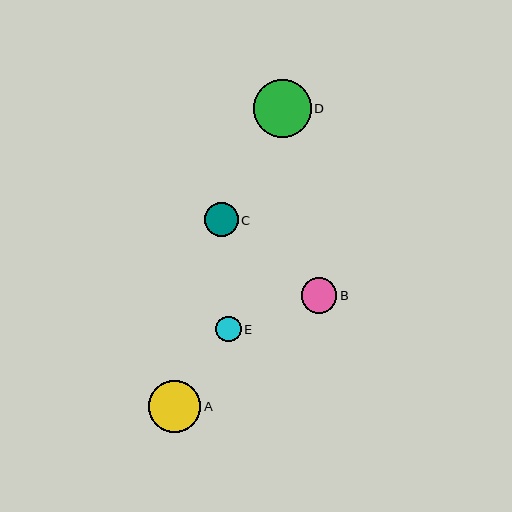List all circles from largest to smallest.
From largest to smallest: D, A, B, C, E.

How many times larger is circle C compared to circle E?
Circle C is approximately 1.3 times the size of circle E.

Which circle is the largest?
Circle D is the largest with a size of approximately 57 pixels.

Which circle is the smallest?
Circle E is the smallest with a size of approximately 26 pixels.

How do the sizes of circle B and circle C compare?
Circle B and circle C are approximately the same size.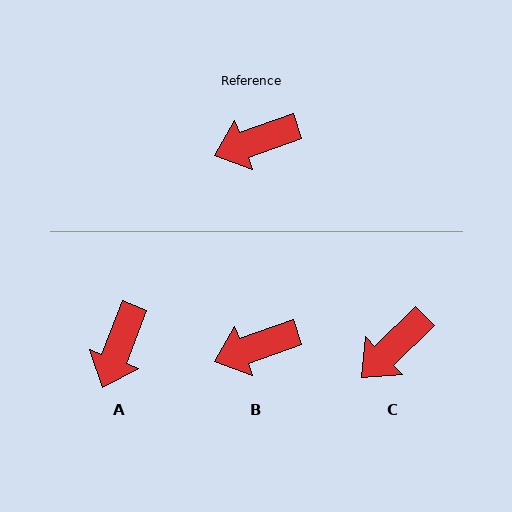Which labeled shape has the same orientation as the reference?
B.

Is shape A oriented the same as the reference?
No, it is off by about 49 degrees.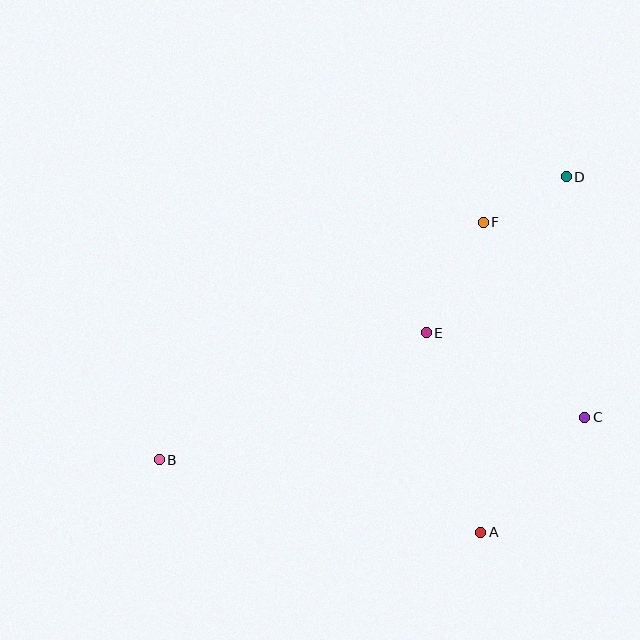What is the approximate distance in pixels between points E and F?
The distance between E and F is approximately 125 pixels.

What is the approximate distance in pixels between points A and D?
The distance between A and D is approximately 365 pixels.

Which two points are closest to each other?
Points D and F are closest to each other.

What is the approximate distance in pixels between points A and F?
The distance between A and F is approximately 310 pixels.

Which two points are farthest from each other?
Points B and D are farthest from each other.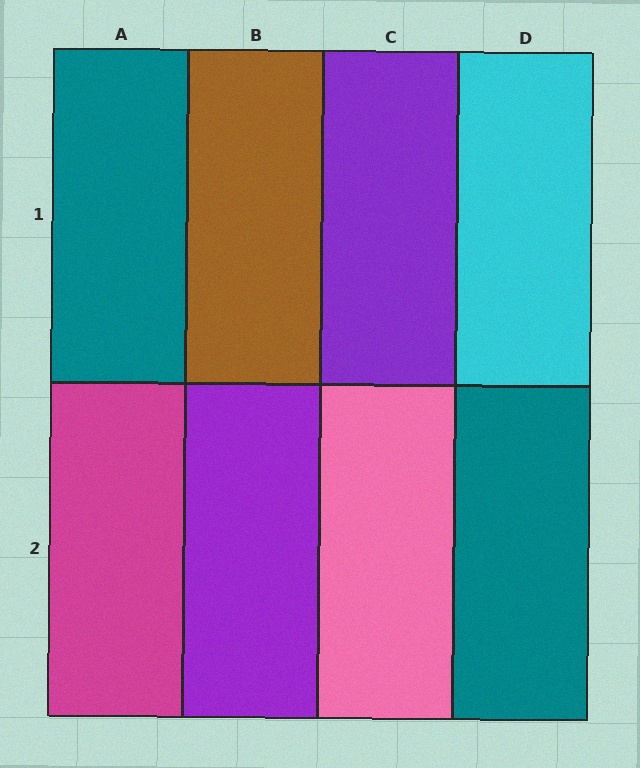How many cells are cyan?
1 cell is cyan.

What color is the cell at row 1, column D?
Cyan.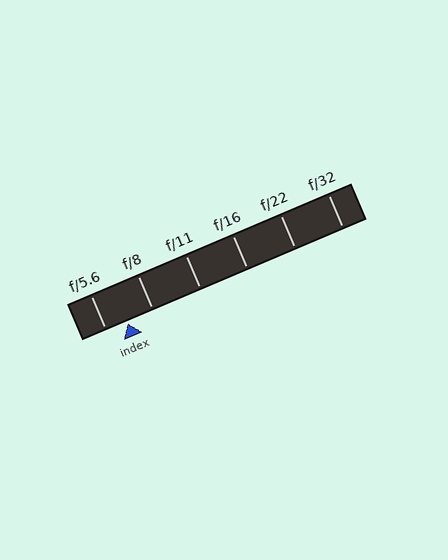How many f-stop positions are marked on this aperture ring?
There are 6 f-stop positions marked.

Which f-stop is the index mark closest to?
The index mark is closest to f/5.6.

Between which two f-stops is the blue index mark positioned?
The index mark is between f/5.6 and f/8.